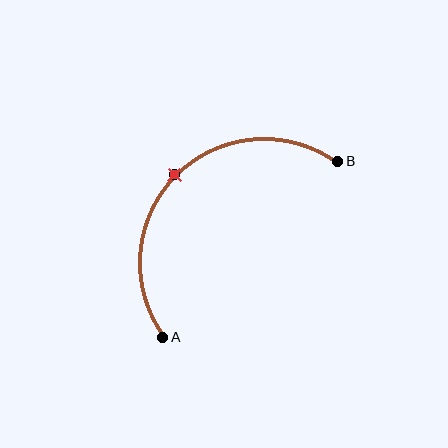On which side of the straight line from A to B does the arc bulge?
The arc bulges above and to the left of the straight line connecting A and B.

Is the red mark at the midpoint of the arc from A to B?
Yes. The red mark lies on the arc at equal arc-length from both A and B — it is the arc midpoint.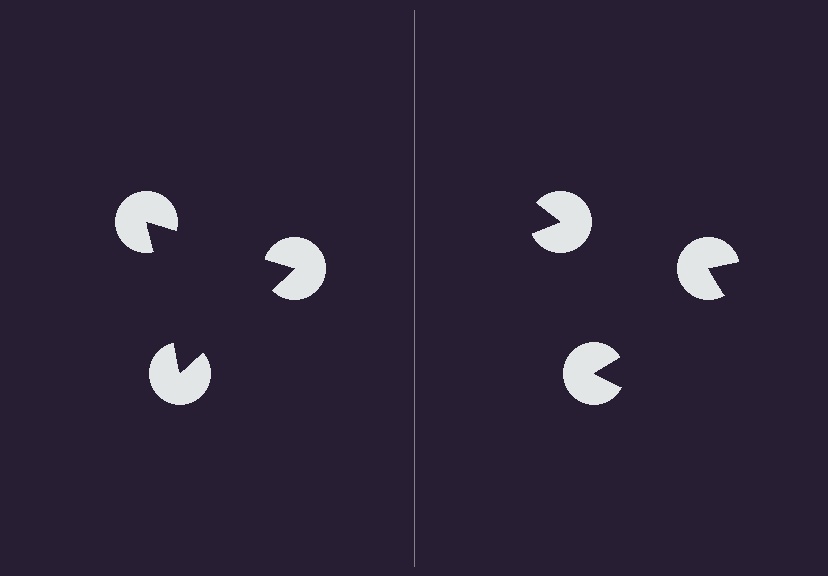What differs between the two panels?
The pac-man discs are positioned identically on both sides; only the wedge orientations differ. On the left they align to a triangle; on the right they are misaligned.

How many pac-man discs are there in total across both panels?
6 — 3 on each side.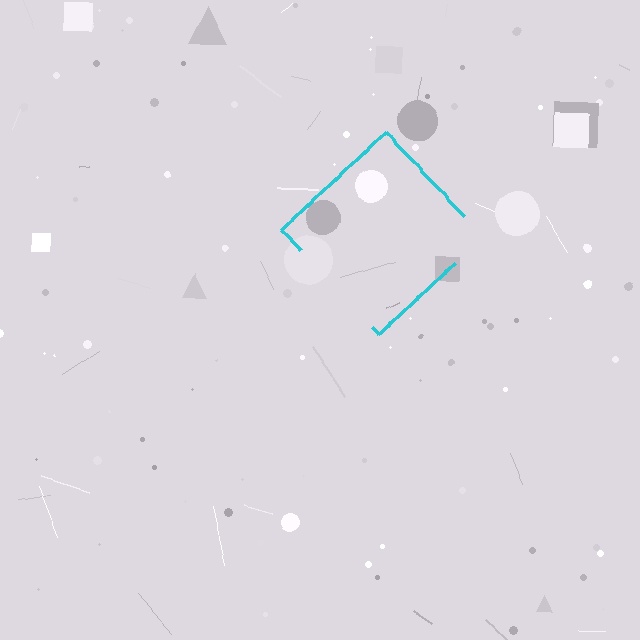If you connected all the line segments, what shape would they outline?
They would outline a diamond.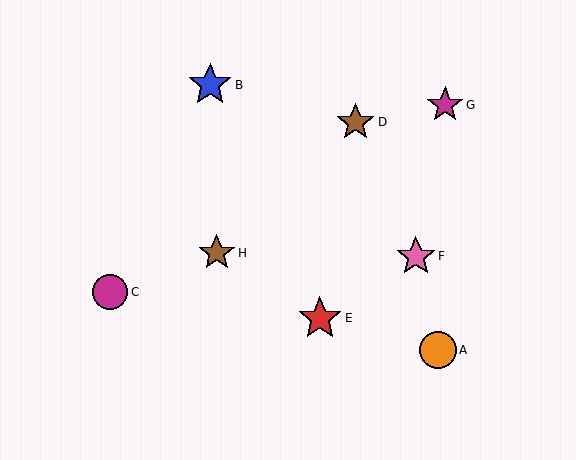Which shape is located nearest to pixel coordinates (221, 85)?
The blue star (labeled B) at (210, 85) is nearest to that location.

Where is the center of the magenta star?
The center of the magenta star is at (445, 105).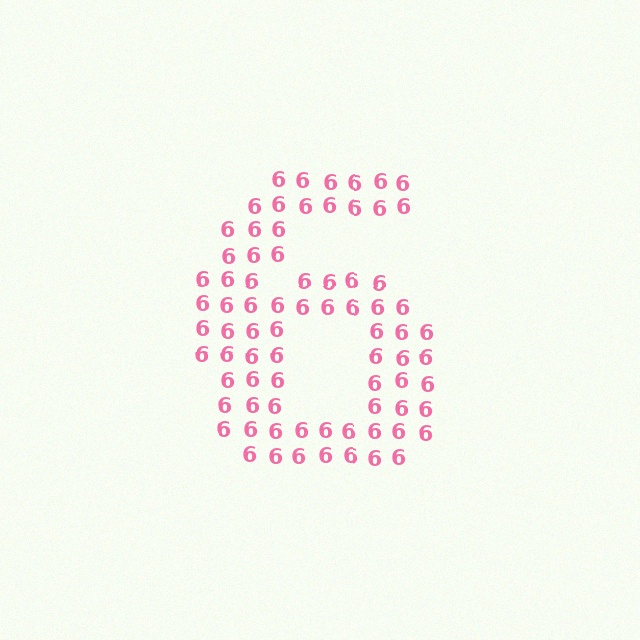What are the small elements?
The small elements are digit 6's.